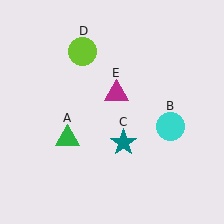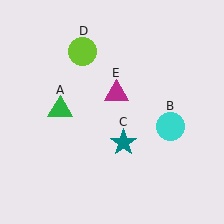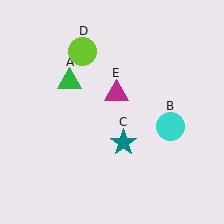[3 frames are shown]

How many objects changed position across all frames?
1 object changed position: green triangle (object A).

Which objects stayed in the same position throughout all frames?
Cyan circle (object B) and teal star (object C) and lime circle (object D) and magenta triangle (object E) remained stationary.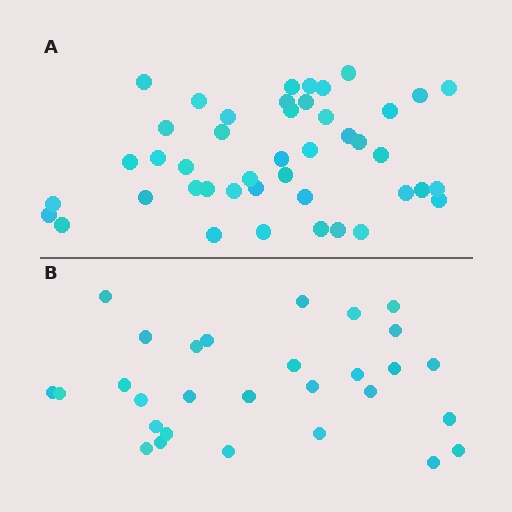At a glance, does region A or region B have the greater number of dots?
Region A (the top region) has more dots.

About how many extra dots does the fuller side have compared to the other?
Region A has approximately 15 more dots than region B.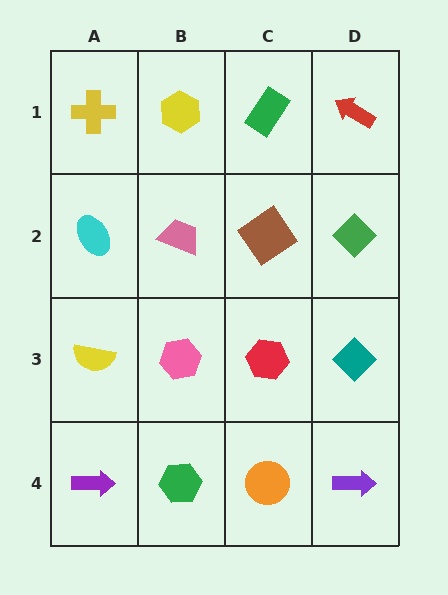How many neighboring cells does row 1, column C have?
3.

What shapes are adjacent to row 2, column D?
A red arrow (row 1, column D), a teal diamond (row 3, column D), a brown diamond (row 2, column C).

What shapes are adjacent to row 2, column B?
A yellow hexagon (row 1, column B), a pink hexagon (row 3, column B), a cyan ellipse (row 2, column A), a brown diamond (row 2, column C).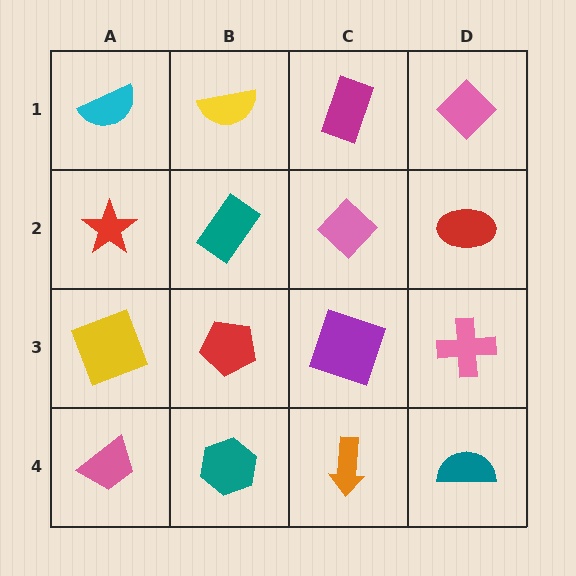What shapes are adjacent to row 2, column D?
A pink diamond (row 1, column D), a pink cross (row 3, column D), a pink diamond (row 2, column C).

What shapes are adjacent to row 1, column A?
A red star (row 2, column A), a yellow semicircle (row 1, column B).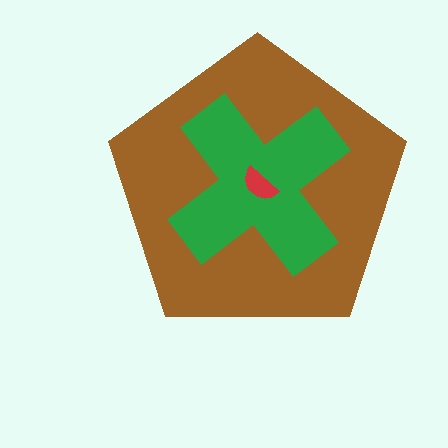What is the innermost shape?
The red semicircle.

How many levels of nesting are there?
3.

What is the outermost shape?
The brown pentagon.